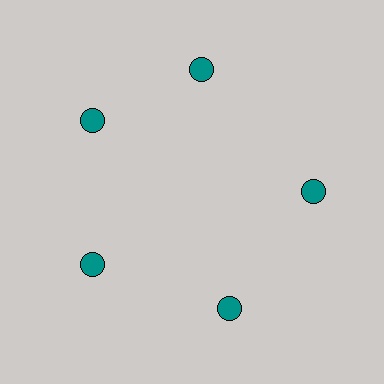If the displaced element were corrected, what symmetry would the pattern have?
It would have 5-fold rotational symmetry — the pattern would map onto itself every 72 degrees.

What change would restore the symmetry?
The symmetry would be restored by rotating it back into even spacing with its neighbors so that all 5 circles sit at equal angles and equal distance from the center.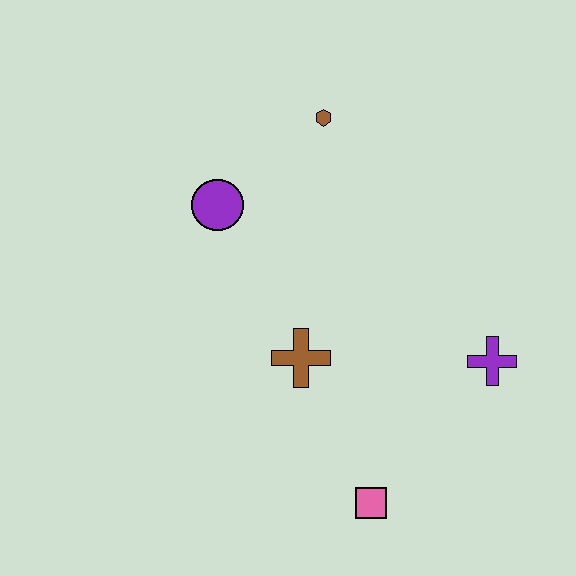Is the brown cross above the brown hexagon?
No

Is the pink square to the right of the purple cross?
No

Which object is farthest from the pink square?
The brown hexagon is farthest from the pink square.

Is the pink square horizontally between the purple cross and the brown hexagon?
Yes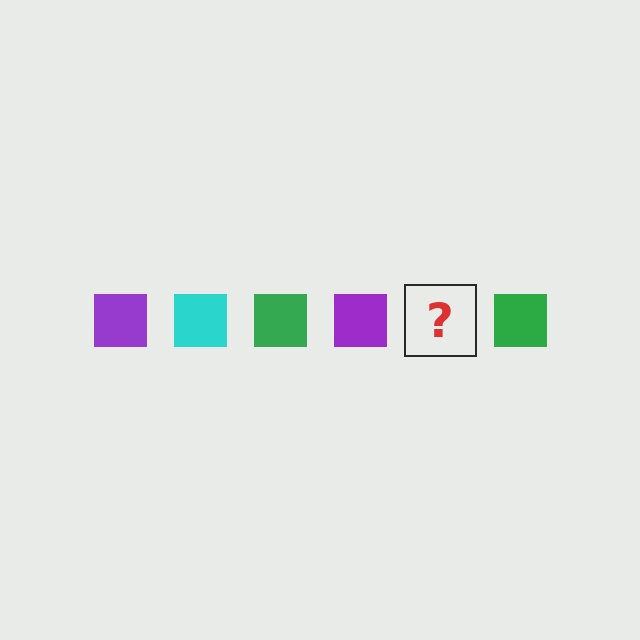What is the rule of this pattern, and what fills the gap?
The rule is that the pattern cycles through purple, cyan, green squares. The gap should be filled with a cyan square.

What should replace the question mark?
The question mark should be replaced with a cyan square.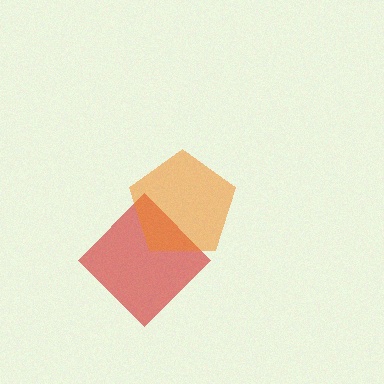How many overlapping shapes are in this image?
There are 2 overlapping shapes in the image.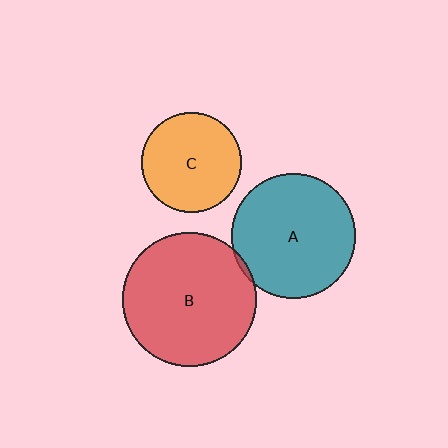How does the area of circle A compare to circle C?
Approximately 1.6 times.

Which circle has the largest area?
Circle B (red).